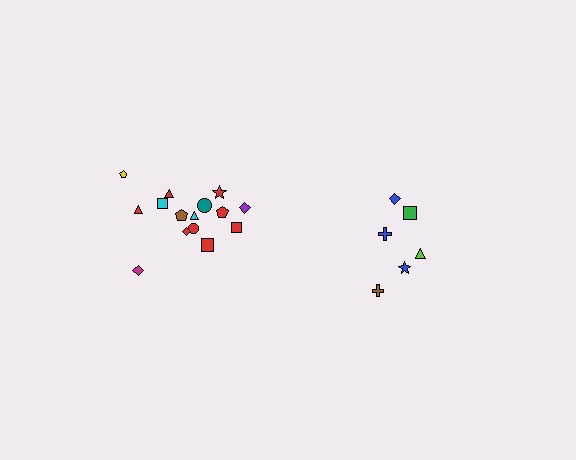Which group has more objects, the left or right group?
The left group.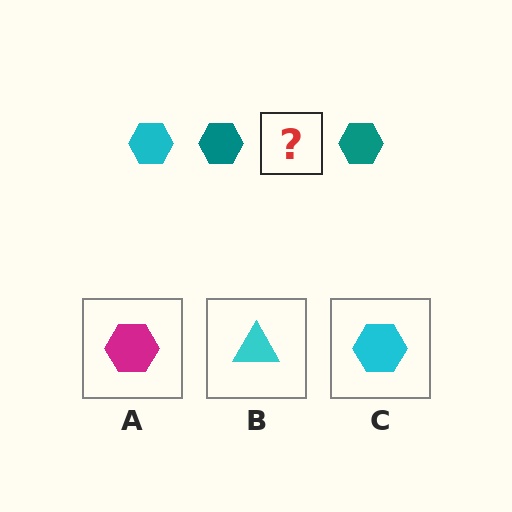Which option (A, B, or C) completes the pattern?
C.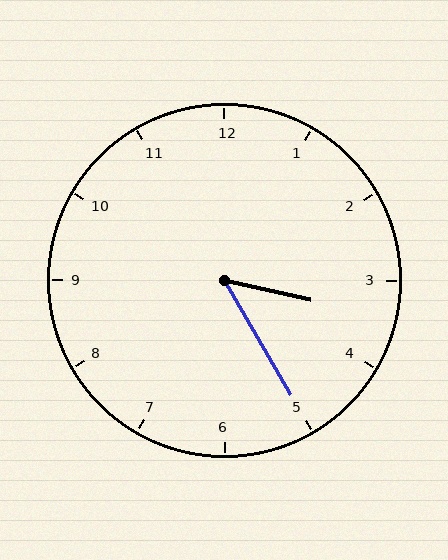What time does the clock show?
3:25.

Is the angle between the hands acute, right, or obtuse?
It is acute.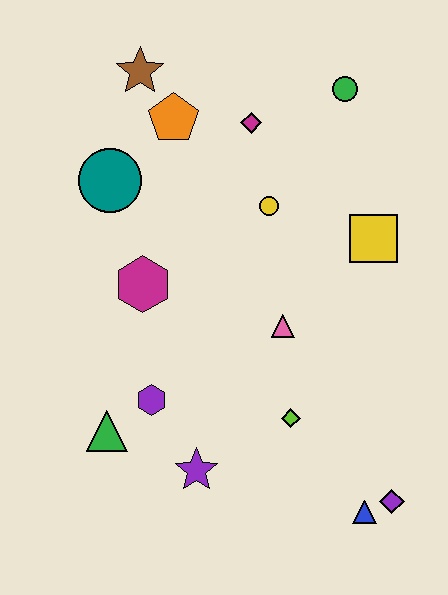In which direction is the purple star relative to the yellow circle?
The purple star is below the yellow circle.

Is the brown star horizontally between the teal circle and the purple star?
Yes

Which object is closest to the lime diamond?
The pink triangle is closest to the lime diamond.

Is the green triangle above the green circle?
No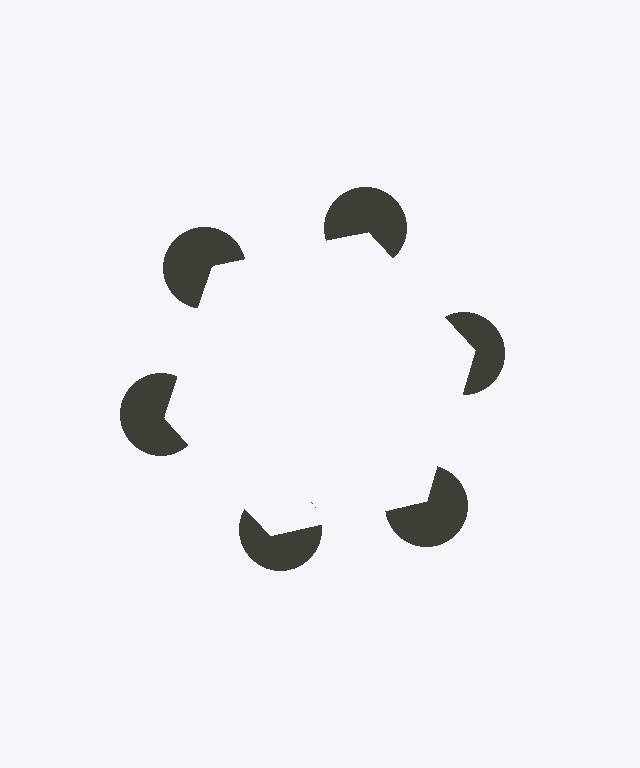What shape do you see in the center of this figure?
An illusory hexagon — its edges are inferred from the aligned wedge cuts in the pac-man discs, not physically drawn.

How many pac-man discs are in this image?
There are 6 — one at each vertex of the illusory hexagon.